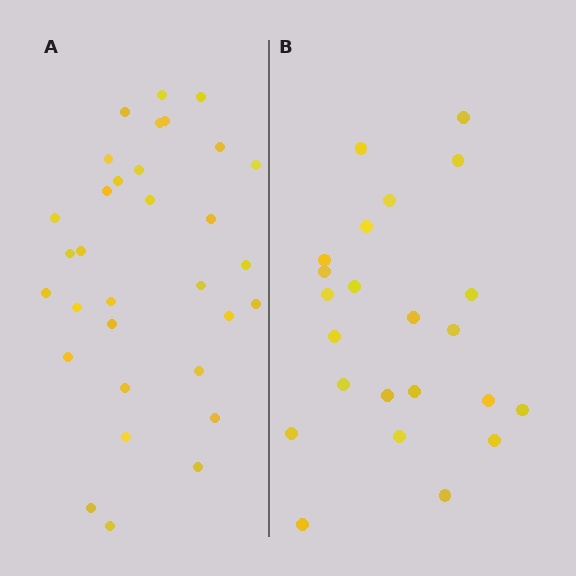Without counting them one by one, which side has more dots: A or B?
Region A (the left region) has more dots.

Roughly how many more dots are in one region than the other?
Region A has roughly 8 or so more dots than region B.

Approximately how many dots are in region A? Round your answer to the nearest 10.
About 30 dots. (The exact count is 32, which rounds to 30.)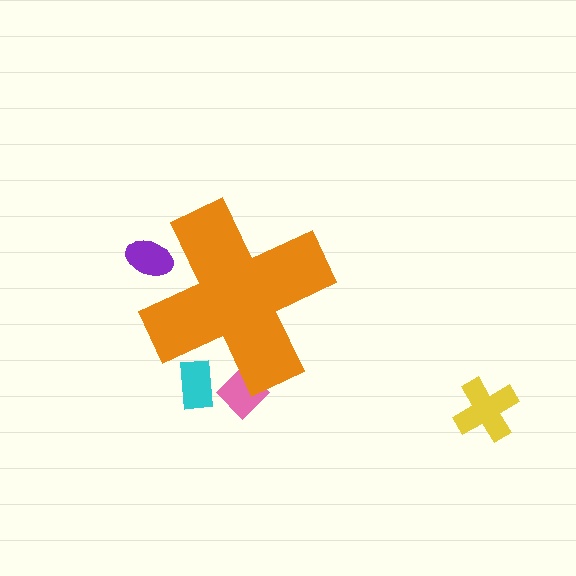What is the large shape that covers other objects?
An orange cross.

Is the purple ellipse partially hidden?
Yes, the purple ellipse is partially hidden behind the orange cross.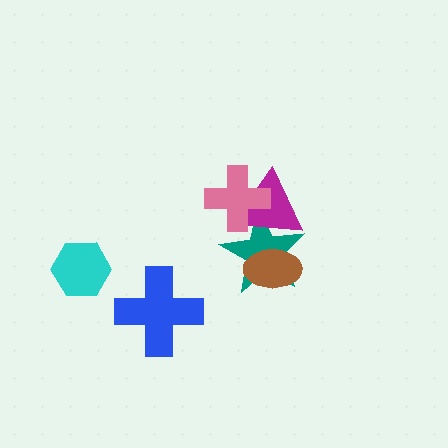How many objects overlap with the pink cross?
2 objects overlap with the pink cross.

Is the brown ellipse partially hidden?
No, no other shape covers it.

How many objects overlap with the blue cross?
0 objects overlap with the blue cross.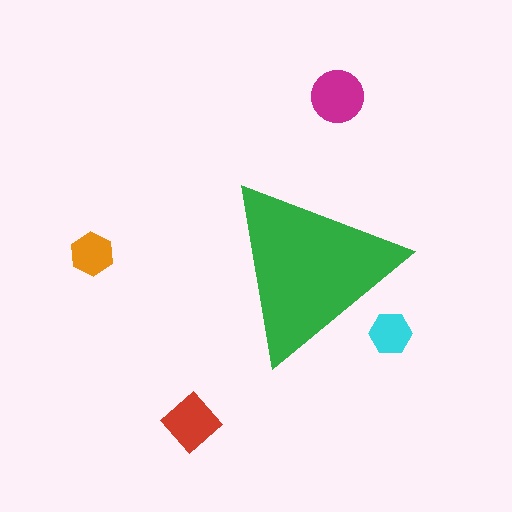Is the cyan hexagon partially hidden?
Yes, the cyan hexagon is partially hidden behind the green triangle.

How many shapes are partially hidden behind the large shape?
1 shape is partially hidden.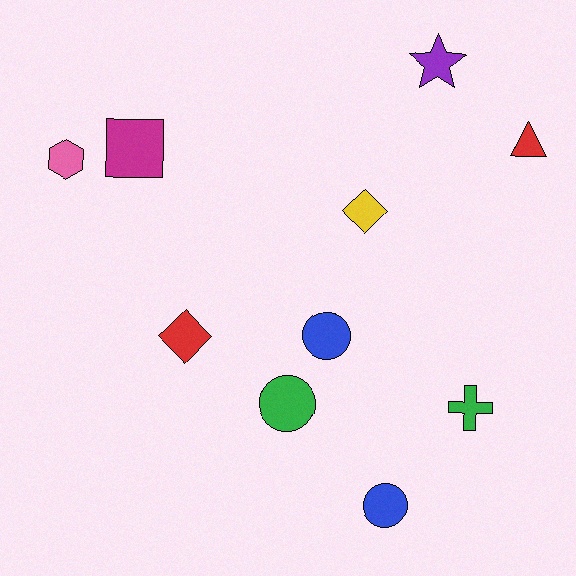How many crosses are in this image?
There is 1 cross.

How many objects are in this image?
There are 10 objects.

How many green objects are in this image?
There are 2 green objects.